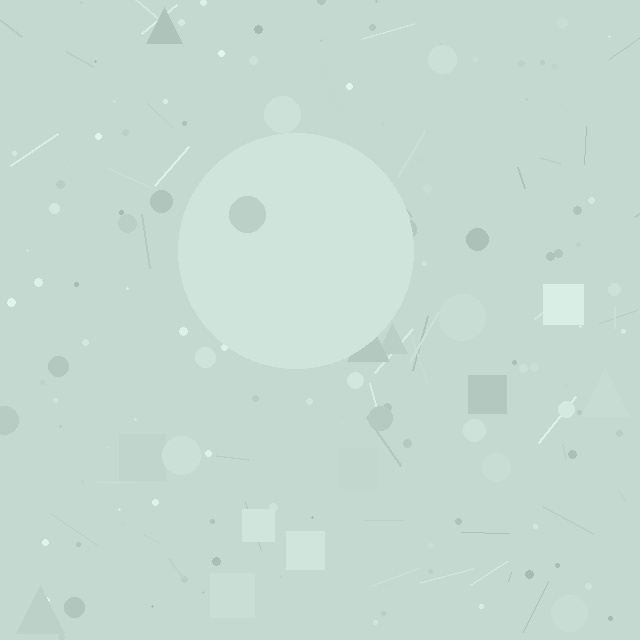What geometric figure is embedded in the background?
A circle is embedded in the background.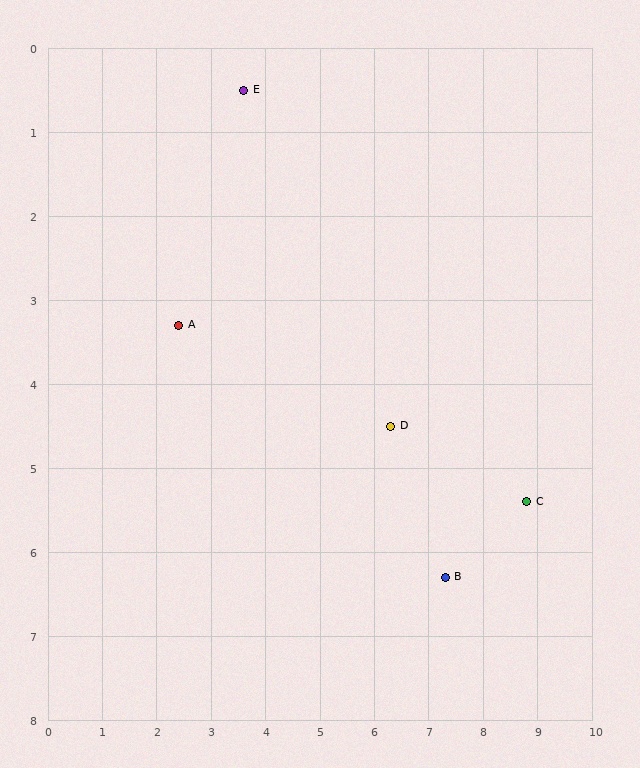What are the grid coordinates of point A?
Point A is at approximately (2.4, 3.3).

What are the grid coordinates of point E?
Point E is at approximately (3.6, 0.5).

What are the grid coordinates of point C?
Point C is at approximately (8.8, 5.4).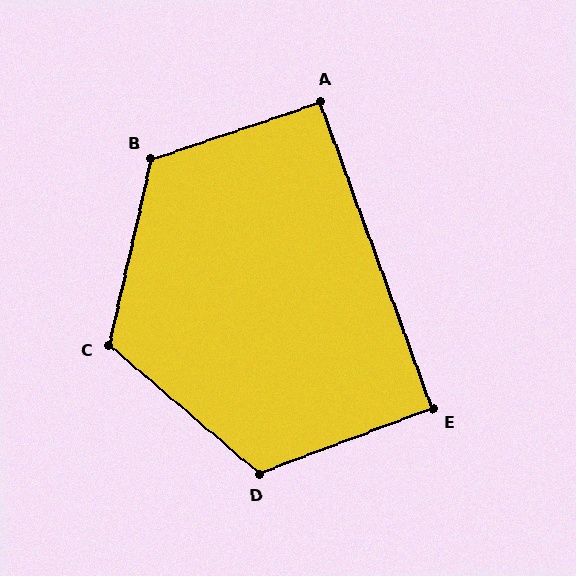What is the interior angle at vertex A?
Approximately 92 degrees (approximately right).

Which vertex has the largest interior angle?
B, at approximately 121 degrees.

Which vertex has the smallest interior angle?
E, at approximately 91 degrees.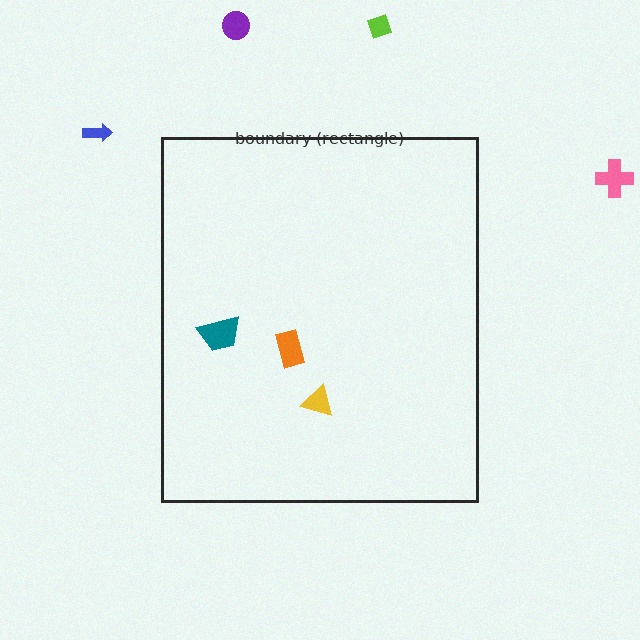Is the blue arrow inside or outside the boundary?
Outside.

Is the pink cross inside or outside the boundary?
Outside.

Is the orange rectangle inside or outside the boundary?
Inside.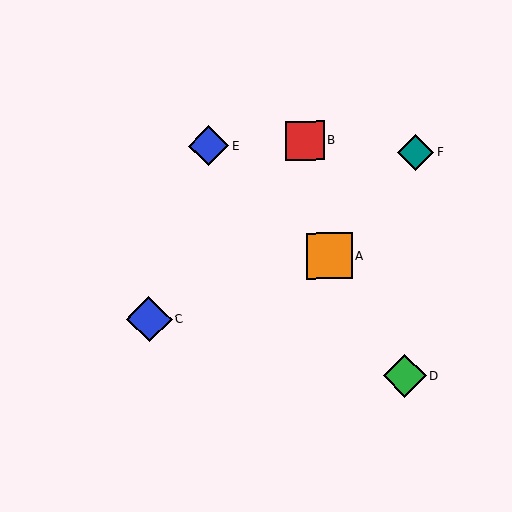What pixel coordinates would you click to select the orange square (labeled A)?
Click at (329, 256) to select the orange square A.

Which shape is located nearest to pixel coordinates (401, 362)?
The green diamond (labeled D) at (405, 376) is nearest to that location.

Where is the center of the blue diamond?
The center of the blue diamond is at (149, 319).